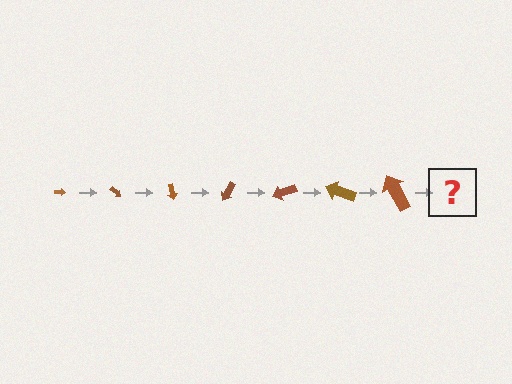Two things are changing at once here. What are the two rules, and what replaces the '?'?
The two rules are that the arrow grows larger each step and it rotates 40 degrees each step. The '?' should be an arrow, larger than the previous one and rotated 280 degrees from the start.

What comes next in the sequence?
The next element should be an arrow, larger than the previous one and rotated 280 degrees from the start.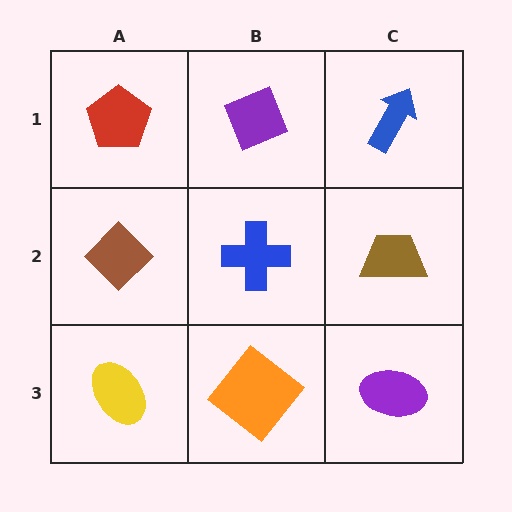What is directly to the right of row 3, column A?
An orange diamond.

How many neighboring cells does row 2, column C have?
3.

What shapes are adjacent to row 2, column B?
A purple diamond (row 1, column B), an orange diamond (row 3, column B), a brown diamond (row 2, column A), a brown trapezoid (row 2, column C).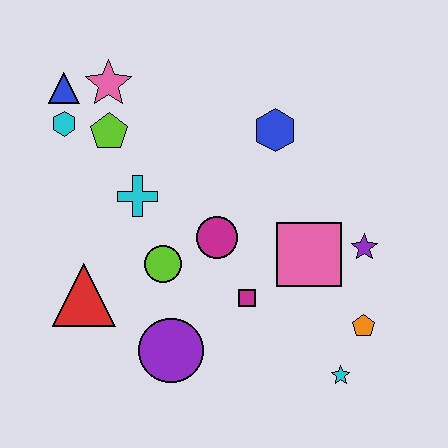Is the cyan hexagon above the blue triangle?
No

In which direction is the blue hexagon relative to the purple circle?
The blue hexagon is above the purple circle.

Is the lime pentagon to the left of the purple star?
Yes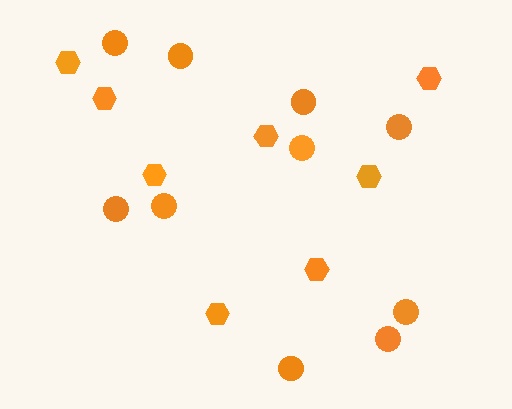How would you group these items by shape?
There are 2 groups: one group of hexagons (8) and one group of circles (10).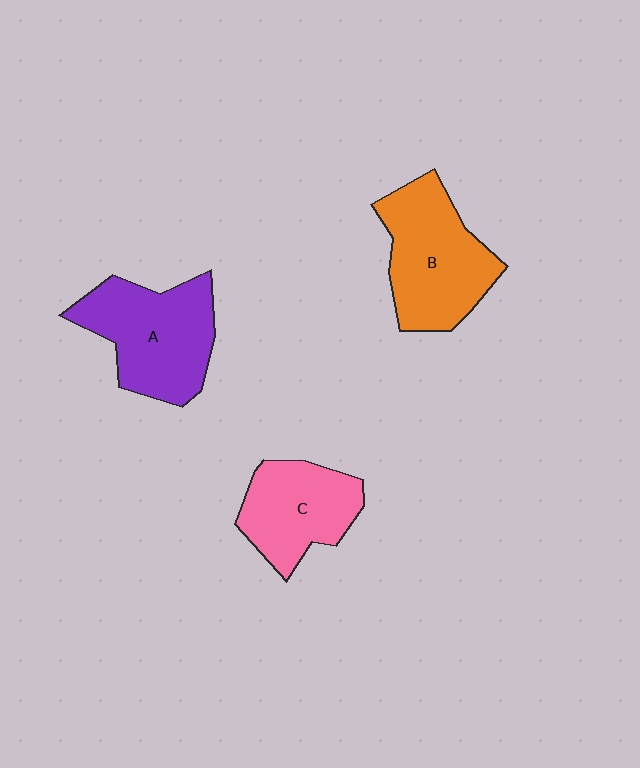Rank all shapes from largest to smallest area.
From largest to smallest: A (purple), B (orange), C (pink).